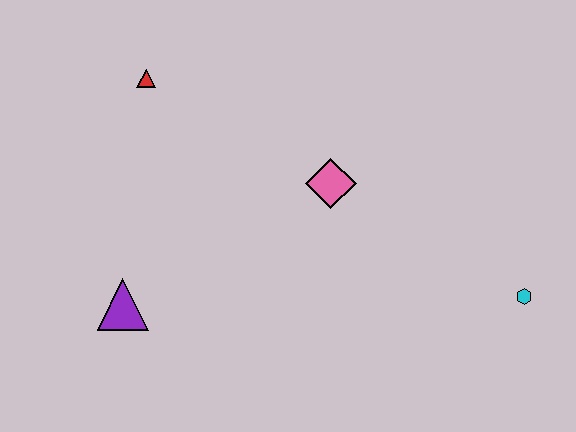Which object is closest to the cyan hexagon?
The pink diamond is closest to the cyan hexagon.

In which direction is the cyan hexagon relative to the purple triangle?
The cyan hexagon is to the right of the purple triangle.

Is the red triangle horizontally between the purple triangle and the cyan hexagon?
Yes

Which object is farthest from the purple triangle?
The cyan hexagon is farthest from the purple triangle.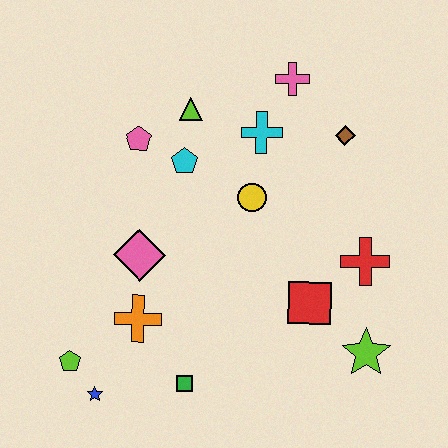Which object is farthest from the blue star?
The pink cross is farthest from the blue star.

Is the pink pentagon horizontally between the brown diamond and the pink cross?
No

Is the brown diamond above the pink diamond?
Yes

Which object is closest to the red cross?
The red square is closest to the red cross.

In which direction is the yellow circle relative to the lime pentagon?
The yellow circle is to the right of the lime pentagon.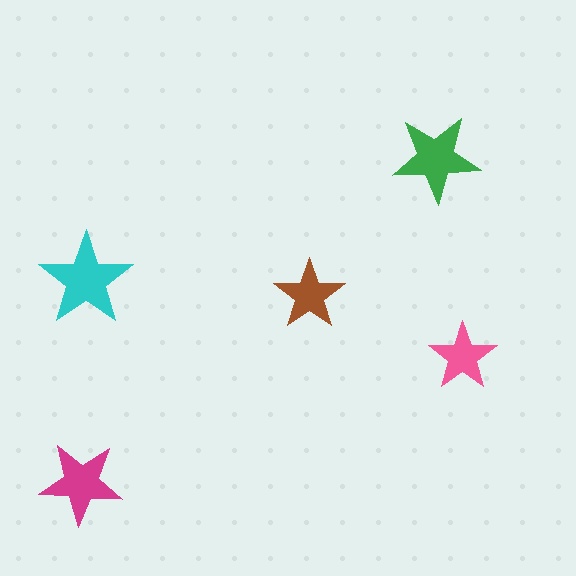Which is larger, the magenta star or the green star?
The green one.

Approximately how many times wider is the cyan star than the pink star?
About 1.5 times wider.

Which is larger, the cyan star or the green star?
The cyan one.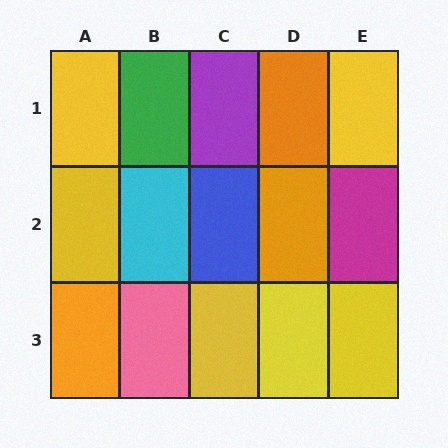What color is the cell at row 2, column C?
Blue.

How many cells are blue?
1 cell is blue.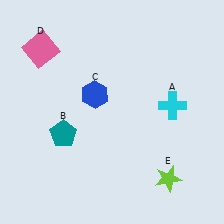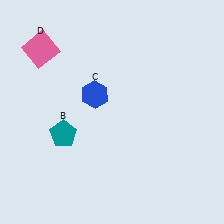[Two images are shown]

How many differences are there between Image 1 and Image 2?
There are 2 differences between the two images.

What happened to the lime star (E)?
The lime star (E) was removed in Image 2. It was in the bottom-right area of Image 1.